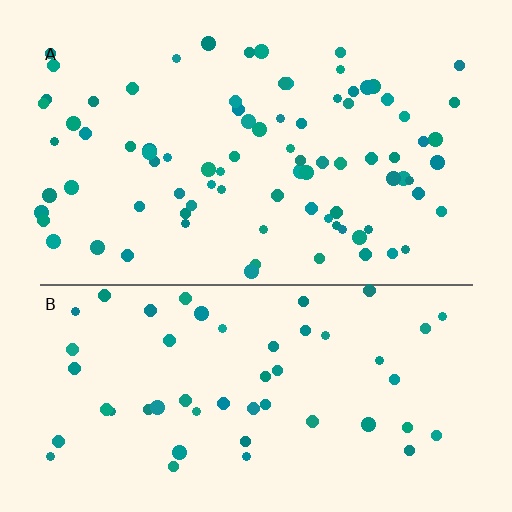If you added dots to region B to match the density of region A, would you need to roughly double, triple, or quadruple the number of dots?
Approximately double.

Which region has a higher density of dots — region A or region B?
A (the top).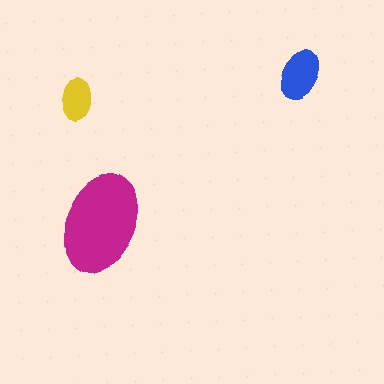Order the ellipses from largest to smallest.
the magenta one, the blue one, the yellow one.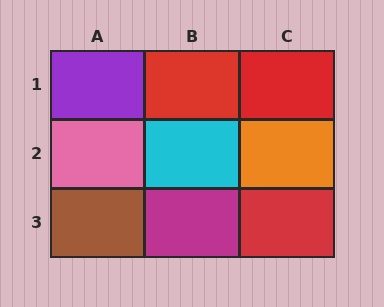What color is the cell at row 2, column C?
Orange.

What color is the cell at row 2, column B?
Cyan.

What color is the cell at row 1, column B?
Red.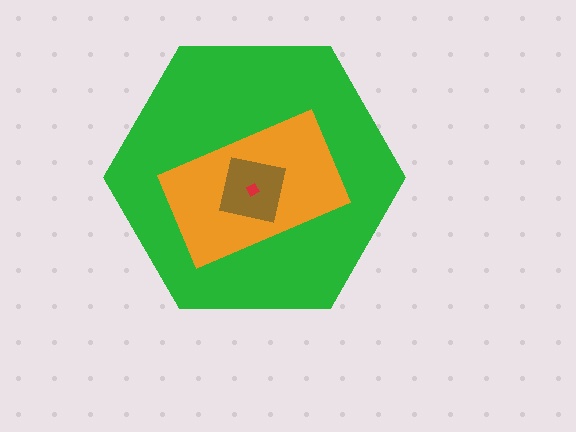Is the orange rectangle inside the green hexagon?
Yes.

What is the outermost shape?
The green hexagon.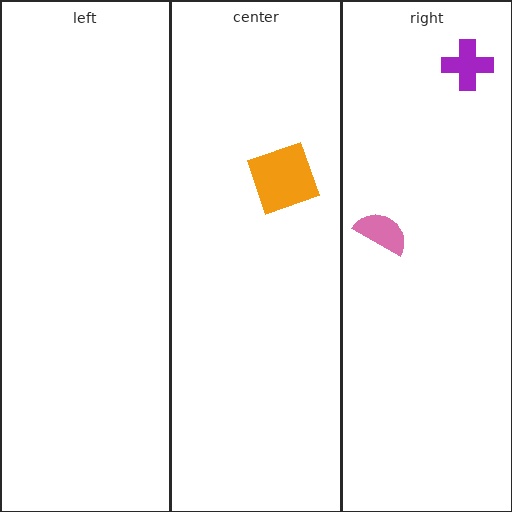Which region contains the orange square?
The center region.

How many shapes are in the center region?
1.